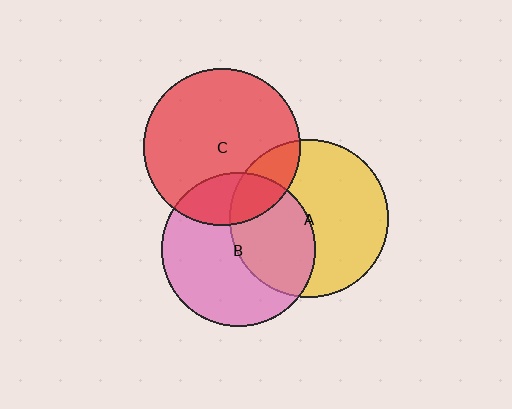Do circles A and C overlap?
Yes.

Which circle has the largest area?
Circle A (yellow).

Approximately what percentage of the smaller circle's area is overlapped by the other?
Approximately 20%.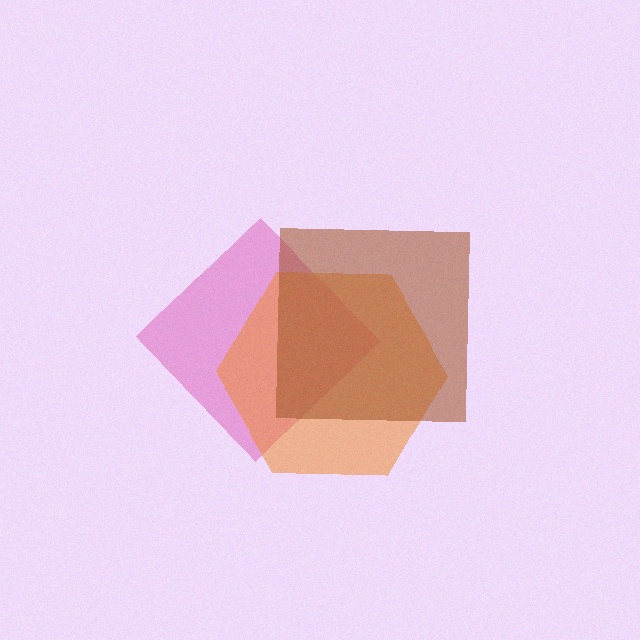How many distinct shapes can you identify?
There are 3 distinct shapes: a magenta diamond, an orange hexagon, a brown square.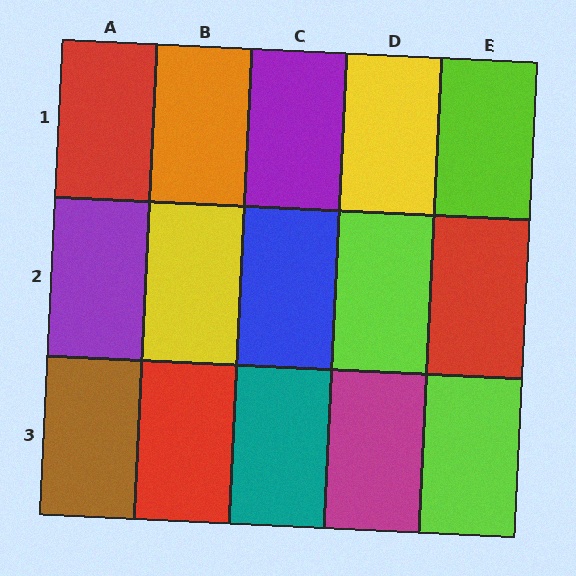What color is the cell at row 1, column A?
Red.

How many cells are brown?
1 cell is brown.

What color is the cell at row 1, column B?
Orange.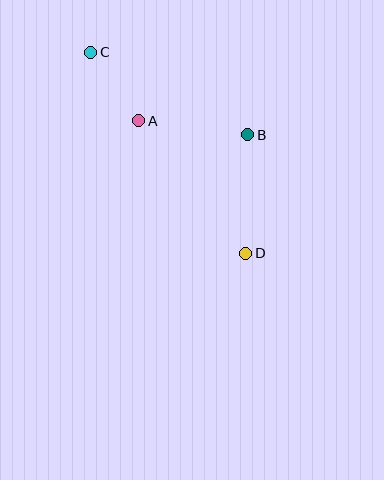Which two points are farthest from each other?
Points C and D are farthest from each other.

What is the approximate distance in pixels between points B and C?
The distance between B and C is approximately 177 pixels.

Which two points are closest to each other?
Points A and C are closest to each other.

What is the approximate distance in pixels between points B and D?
The distance between B and D is approximately 119 pixels.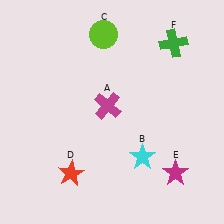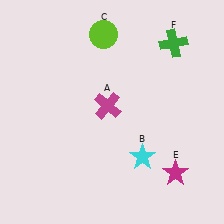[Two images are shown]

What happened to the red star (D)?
The red star (D) was removed in Image 2. It was in the bottom-left area of Image 1.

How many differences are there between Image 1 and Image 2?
There is 1 difference between the two images.